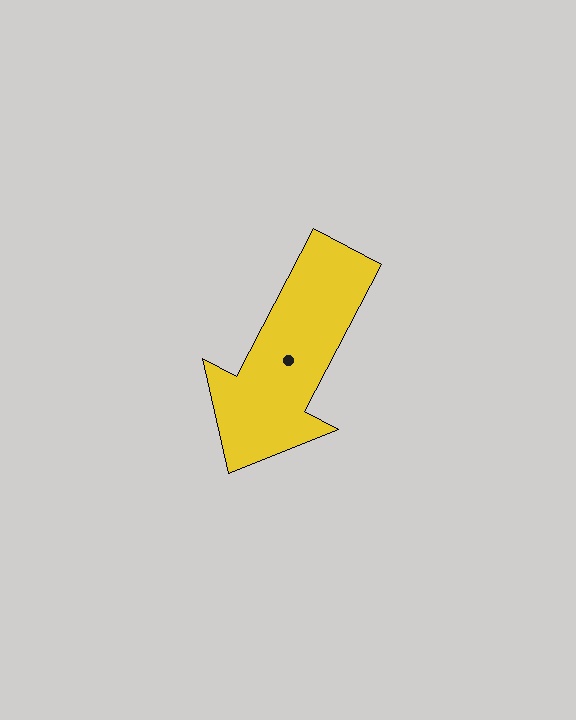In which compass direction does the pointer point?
Southwest.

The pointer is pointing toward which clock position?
Roughly 7 o'clock.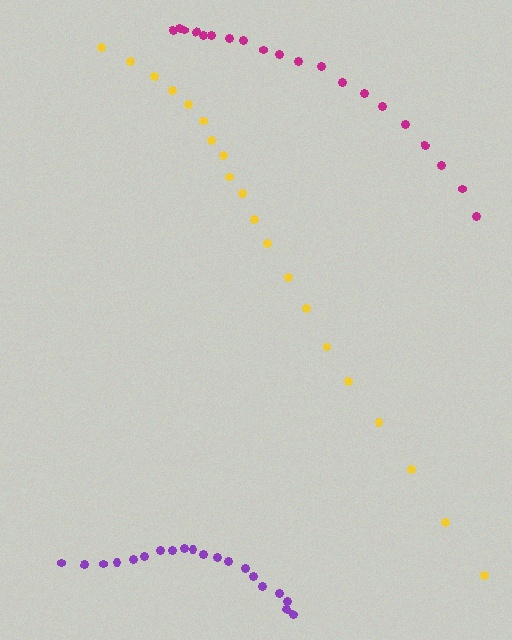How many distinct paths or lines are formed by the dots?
There are 3 distinct paths.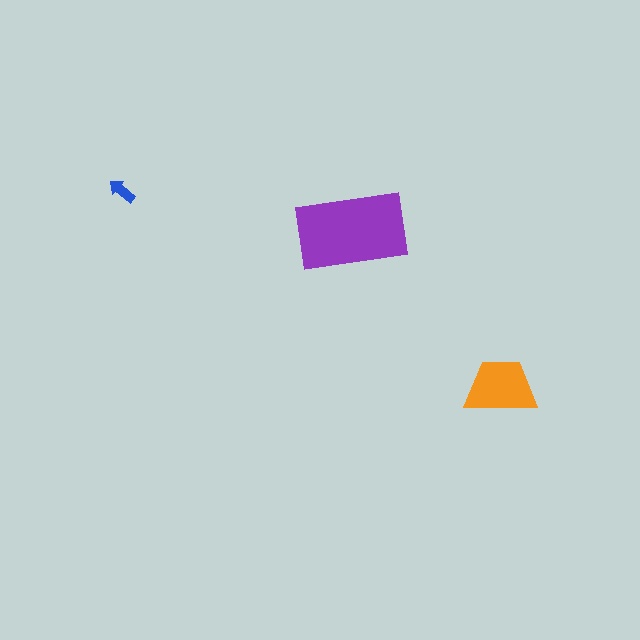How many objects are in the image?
There are 3 objects in the image.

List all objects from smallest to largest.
The blue arrow, the orange trapezoid, the purple rectangle.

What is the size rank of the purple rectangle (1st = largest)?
1st.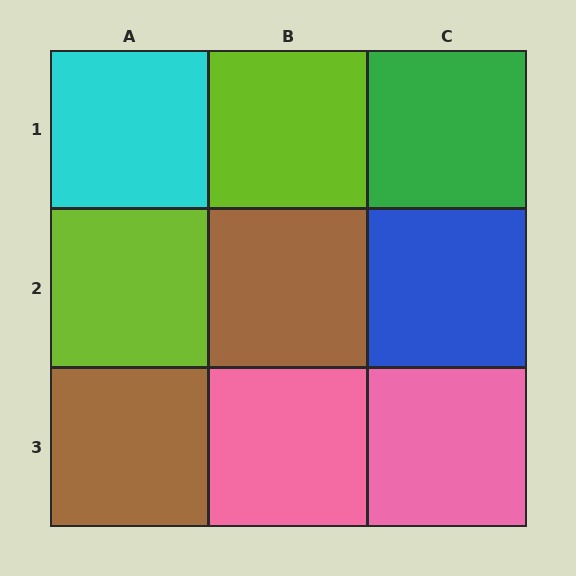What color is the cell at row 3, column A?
Brown.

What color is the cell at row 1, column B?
Lime.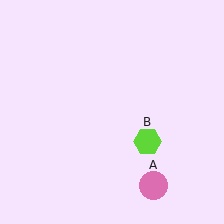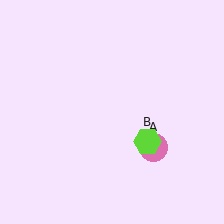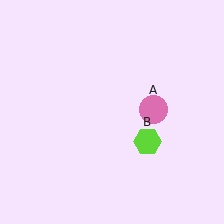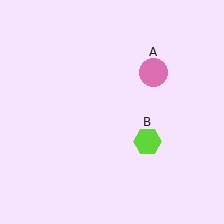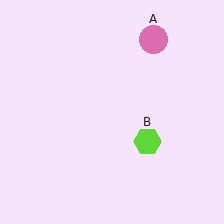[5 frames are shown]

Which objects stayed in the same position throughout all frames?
Lime hexagon (object B) remained stationary.